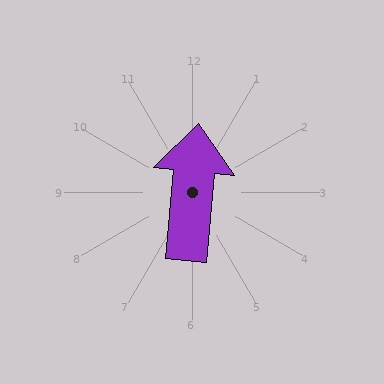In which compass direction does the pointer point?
North.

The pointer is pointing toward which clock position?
Roughly 12 o'clock.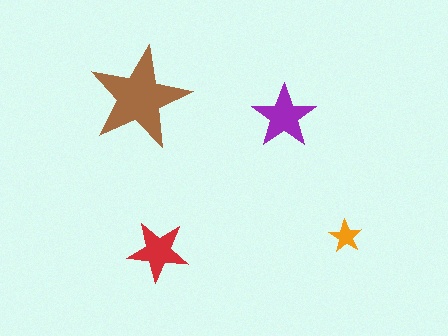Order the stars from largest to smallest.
the brown one, the purple one, the red one, the orange one.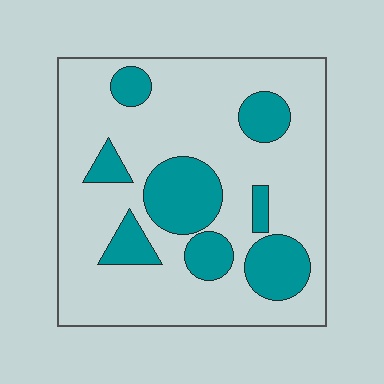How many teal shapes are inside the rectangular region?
8.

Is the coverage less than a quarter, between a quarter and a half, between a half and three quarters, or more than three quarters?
Less than a quarter.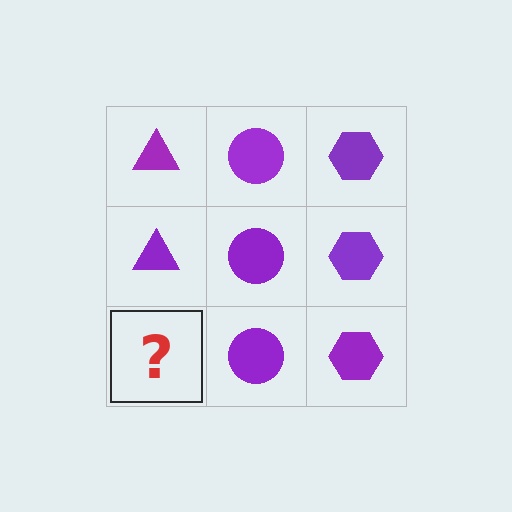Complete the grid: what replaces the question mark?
The question mark should be replaced with a purple triangle.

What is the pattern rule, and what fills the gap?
The rule is that each column has a consistent shape. The gap should be filled with a purple triangle.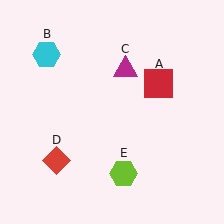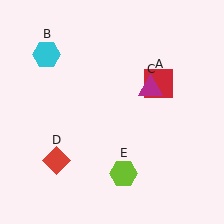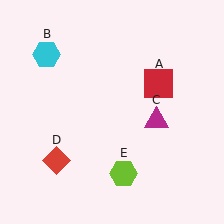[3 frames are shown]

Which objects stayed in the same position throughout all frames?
Red square (object A) and cyan hexagon (object B) and red diamond (object D) and lime hexagon (object E) remained stationary.